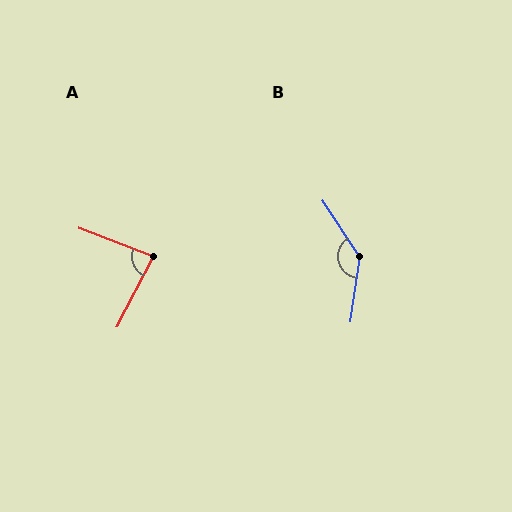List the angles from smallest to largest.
A (84°), B (138°).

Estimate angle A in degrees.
Approximately 84 degrees.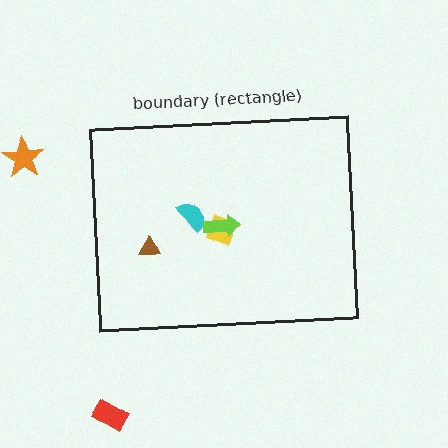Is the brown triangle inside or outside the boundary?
Inside.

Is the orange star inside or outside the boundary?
Outside.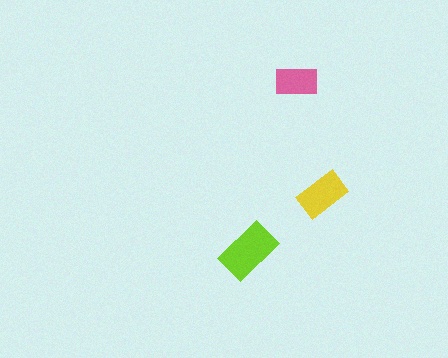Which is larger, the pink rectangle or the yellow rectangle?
The yellow one.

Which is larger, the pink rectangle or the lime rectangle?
The lime one.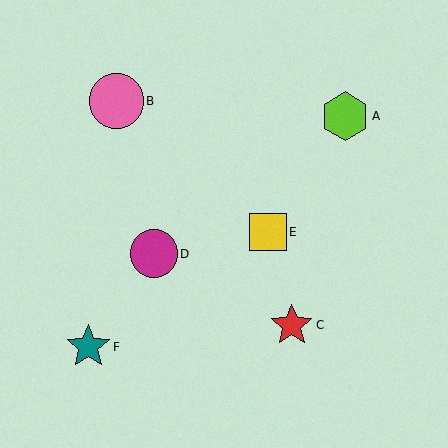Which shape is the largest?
The pink circle (labeled B) is the largest.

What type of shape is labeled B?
Shape B is a pink circle.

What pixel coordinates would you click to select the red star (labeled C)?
Click at (292, 325) to select the red star C.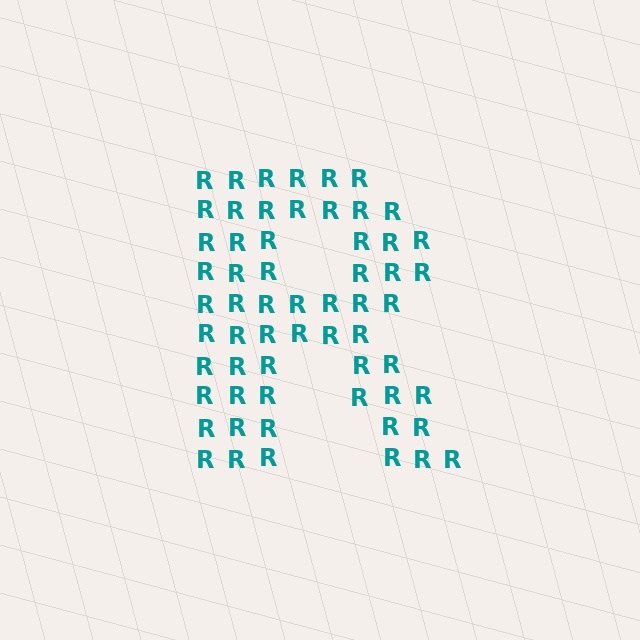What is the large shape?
The large shape is the letter R.